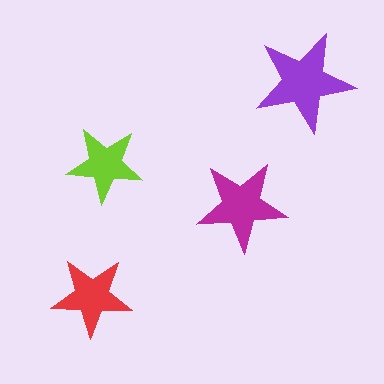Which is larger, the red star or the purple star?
The purple one.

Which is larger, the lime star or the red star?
The red one.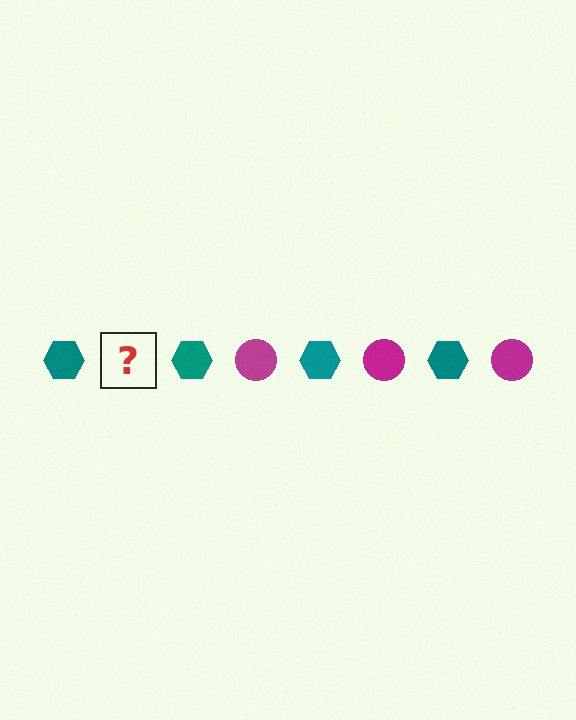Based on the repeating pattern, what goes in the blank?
The blank should be a magenta circle.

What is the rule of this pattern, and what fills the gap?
The rule is that the pattern alternates between teal hexagon and magenta circle. The gap should be filled with a magenta circle.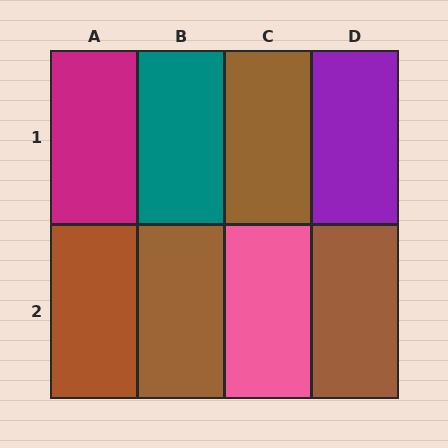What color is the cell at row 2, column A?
Brown.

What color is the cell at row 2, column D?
Brown.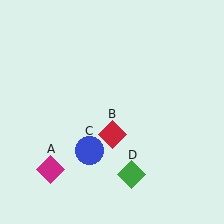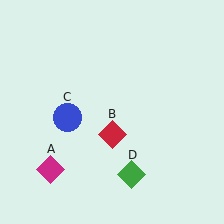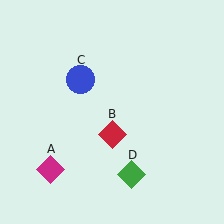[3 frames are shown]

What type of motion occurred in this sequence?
The blue circle (object C) rotated clockwise around the center of the scene.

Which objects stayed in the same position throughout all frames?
Magenta diamond (object A) and red diamond (object B) and green diamond (object D) remained stationary.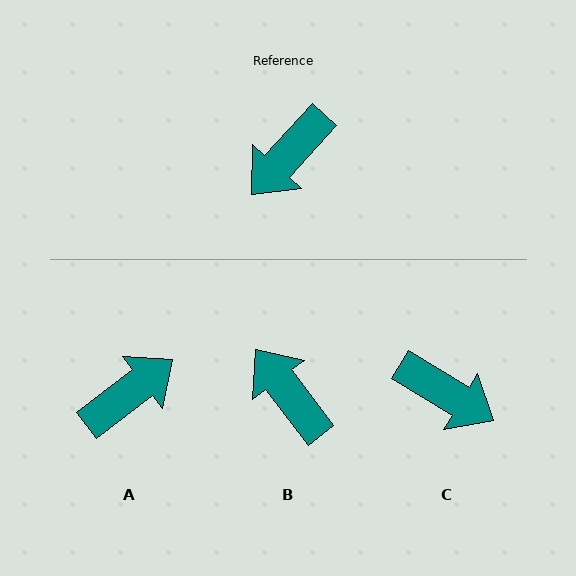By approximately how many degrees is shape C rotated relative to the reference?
Approximately 101 degrees counter-clockwise.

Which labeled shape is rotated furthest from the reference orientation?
A, about 170 degrees away.